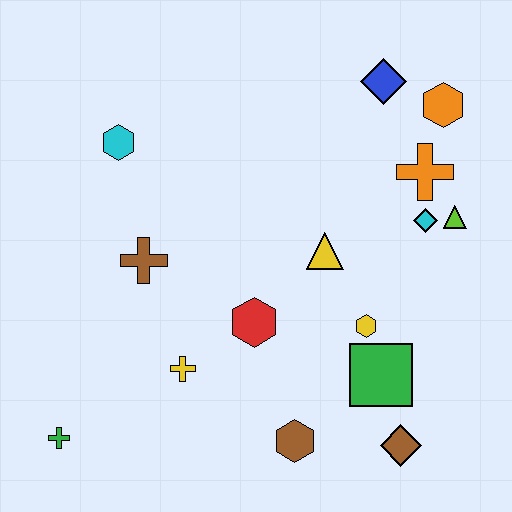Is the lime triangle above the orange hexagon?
No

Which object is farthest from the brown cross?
The orange hexagon is farthest from the brown cross.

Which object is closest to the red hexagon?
The yellow cross is closest to the red hexagon.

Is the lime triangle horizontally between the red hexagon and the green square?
No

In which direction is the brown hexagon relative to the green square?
The brown hexagon is to the left of the green square.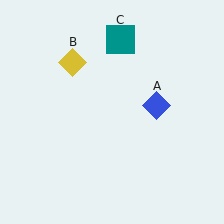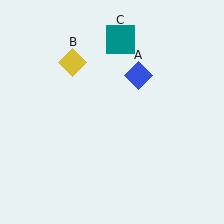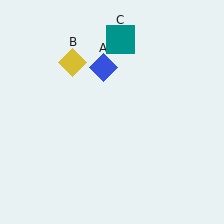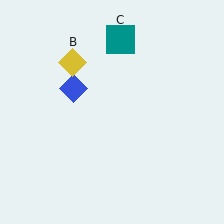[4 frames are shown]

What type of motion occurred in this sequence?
The blue diamond (object A) rotated counterclockwise around the center of the scene.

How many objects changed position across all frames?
1 object changed position: blue diamond (object A).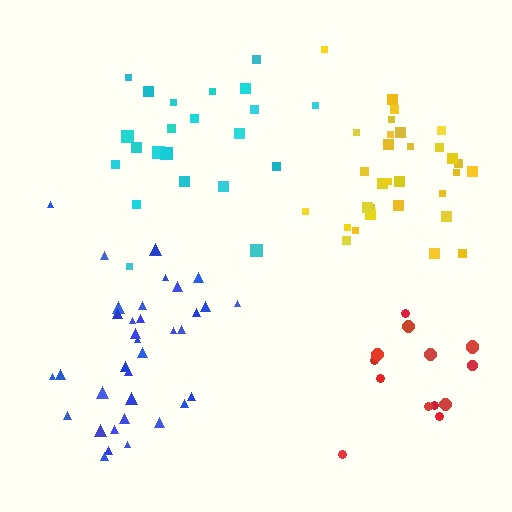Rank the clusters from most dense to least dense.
yellow, blue, cyan, red.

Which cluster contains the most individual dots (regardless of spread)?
Blue (35).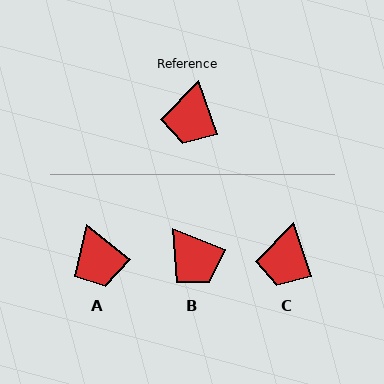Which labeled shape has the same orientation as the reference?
C.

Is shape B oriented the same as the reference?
No, it is off by about 49 degrees.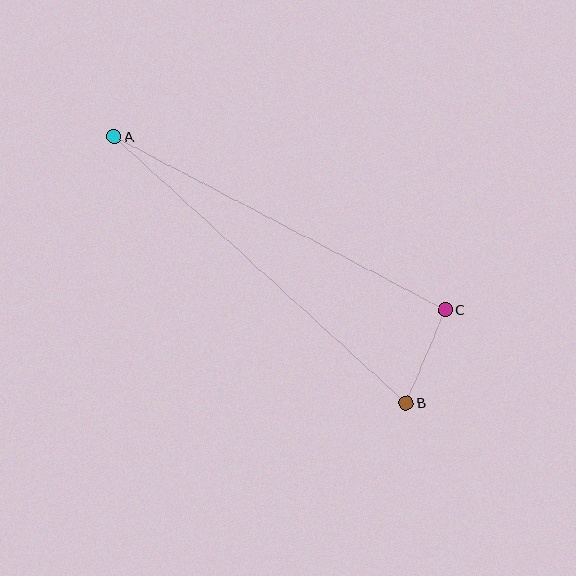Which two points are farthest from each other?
Points A and B are farthest from each other.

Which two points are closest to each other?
Points B and C are closest to each other.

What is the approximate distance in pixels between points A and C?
The distance between A and C is approximately 373 pixels.